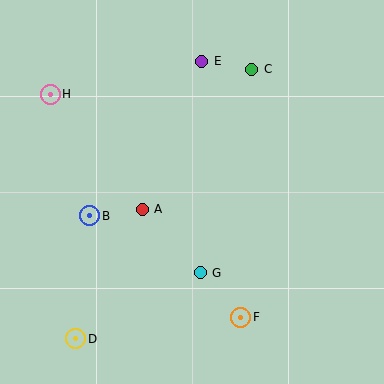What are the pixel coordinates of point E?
Point E is at (202, 61).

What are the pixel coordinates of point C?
Point C is at (251, 69).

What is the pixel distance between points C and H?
The distance between C and H is 203 pixels.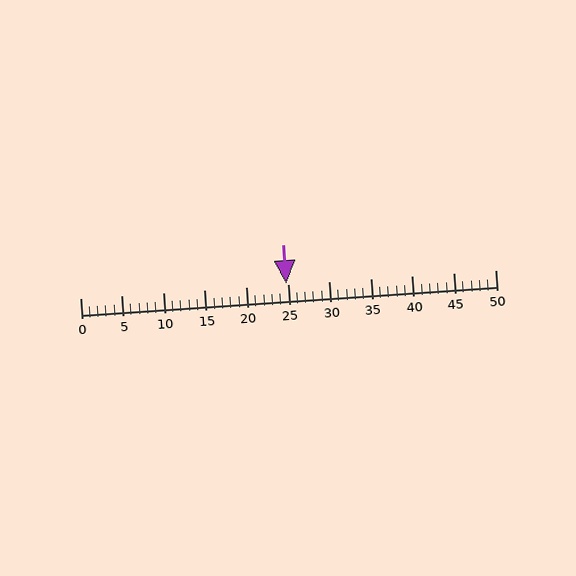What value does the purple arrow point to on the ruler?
The purple arrow points to approximately 25.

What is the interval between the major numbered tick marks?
The major tick marks are spaced 5 units apart.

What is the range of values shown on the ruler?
The ruler shows values from 0 to 50.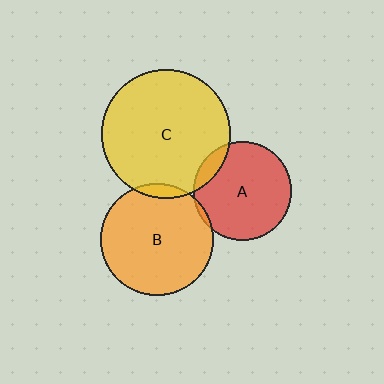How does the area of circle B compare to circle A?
Approximately 1.3 times.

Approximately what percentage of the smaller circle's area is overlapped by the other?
Approximately 5%.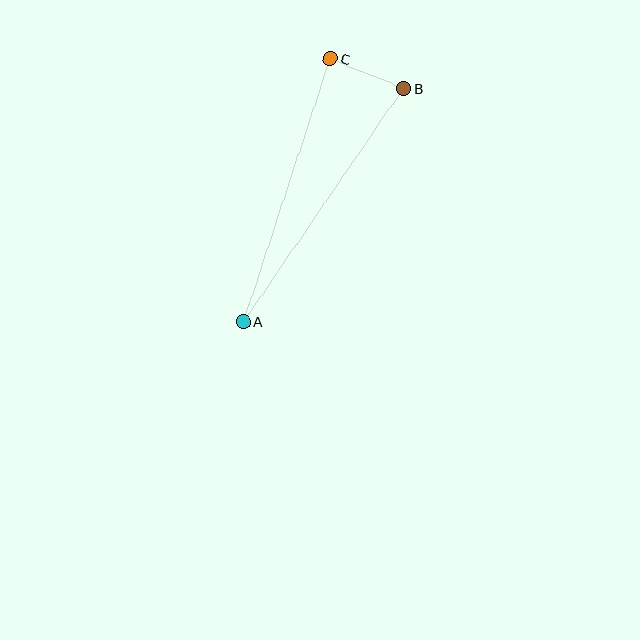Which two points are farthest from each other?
Points A and B are farthest from each other.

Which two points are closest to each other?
Points B and C are closest to each other.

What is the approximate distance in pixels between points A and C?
The distance between A and C is approximately 277 pixels.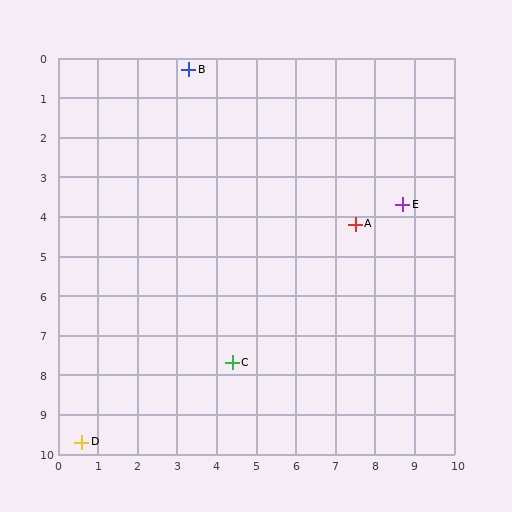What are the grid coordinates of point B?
Point B is at approximately (3.3, 0.3).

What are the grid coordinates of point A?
Point A is at approximately (7.5, 4.2).